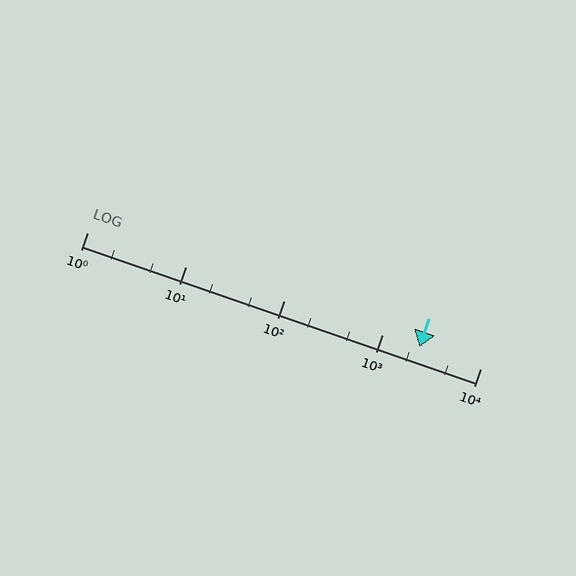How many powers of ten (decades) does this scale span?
The scale spans 4 decades, from 1 to 10000.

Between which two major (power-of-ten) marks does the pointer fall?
The pointer is between 1000 and 10000.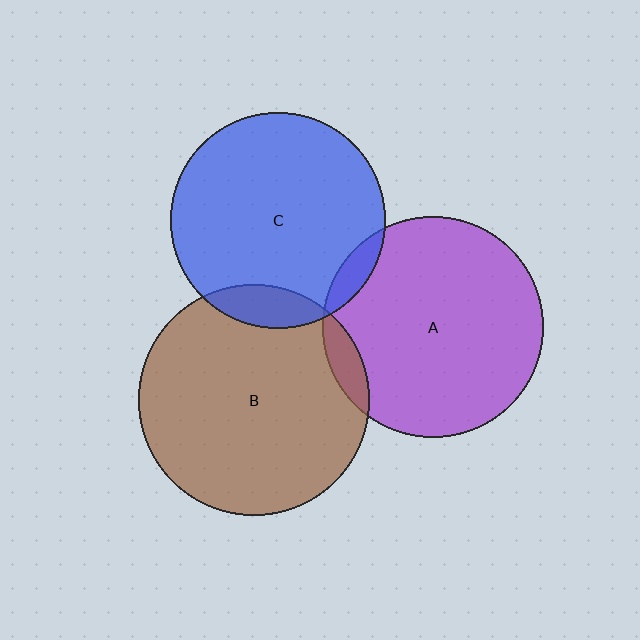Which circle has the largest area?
Circle B (brown).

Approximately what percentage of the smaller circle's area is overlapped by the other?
Approximately 5%.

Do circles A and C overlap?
Yes.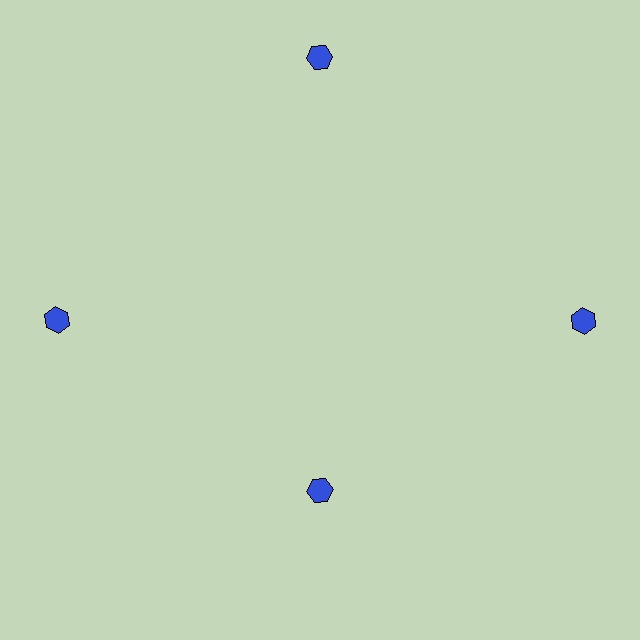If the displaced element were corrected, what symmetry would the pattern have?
It would have 4-fold rotational symmetry — the pattern would map onto itself every 90 degrees.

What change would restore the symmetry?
The symmetry would be restored by moving it outward, back onto the ring so that all 4 hexagons sit at equal angles and equal distance from the center.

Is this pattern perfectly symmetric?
No. The 4 blue hexagons are arranged in a ring, but one element near the 6 o'clock position is pulled inward toward the center, breaking the 4-fold rotational symmetry.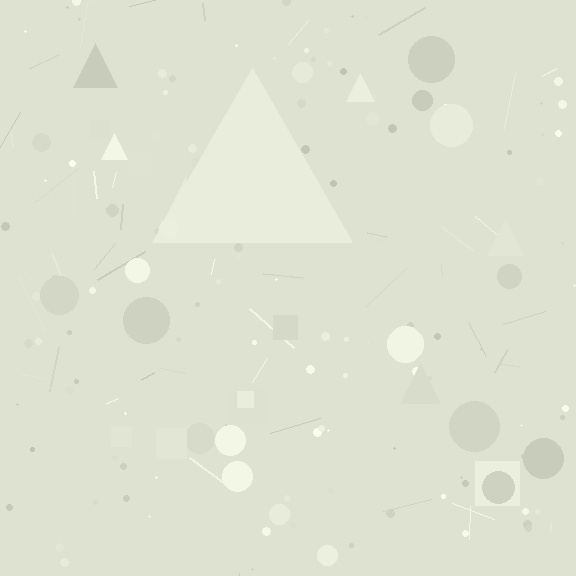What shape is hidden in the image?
A triangle is hidden in the image.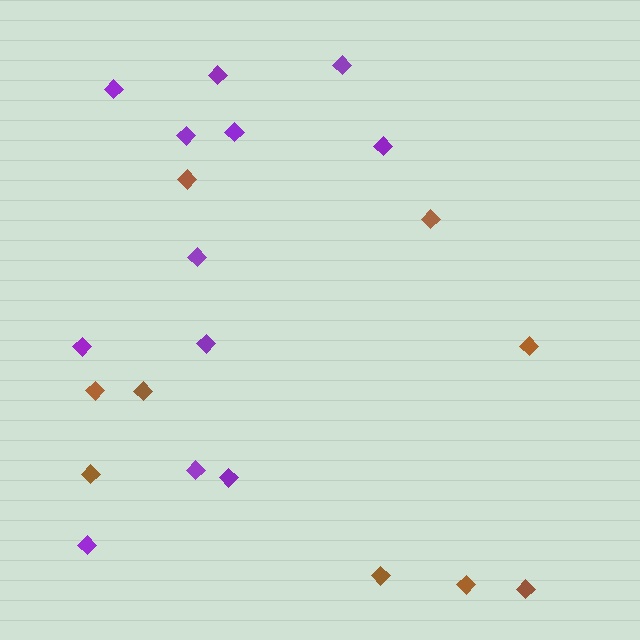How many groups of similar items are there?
There are 2 groups: one group of brown diamonds (9) and one group of purple diamonds (12).